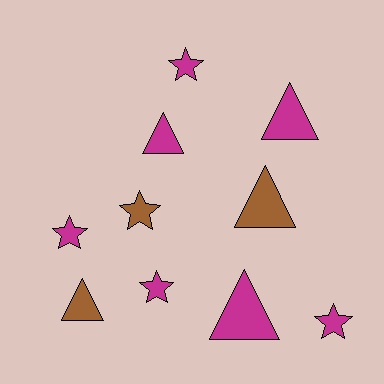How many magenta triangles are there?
There are 3 magenta triangles.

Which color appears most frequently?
Magenta, with 7 objects.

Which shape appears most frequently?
Star, with 5 objects.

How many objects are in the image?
There are 10 objects.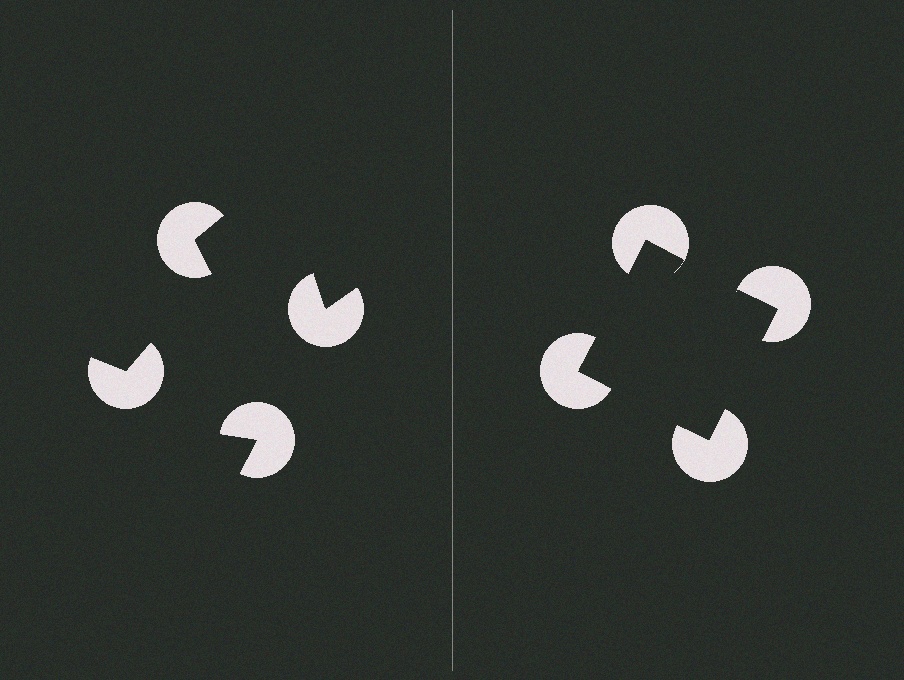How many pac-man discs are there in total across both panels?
8 — 4 on each side.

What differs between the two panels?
The pac-man discs are positioned identically on both sides; only the wedge orientations differ. On the right they align to a square; on the left they are misaligned.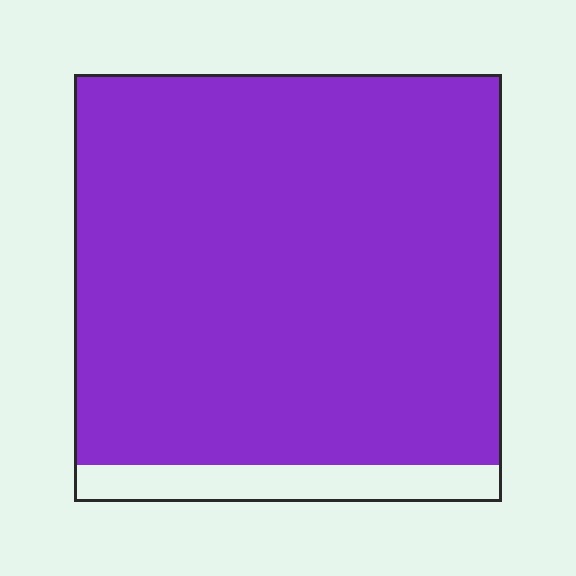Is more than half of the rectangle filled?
Yes.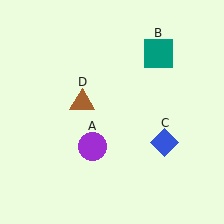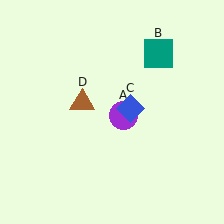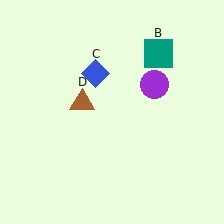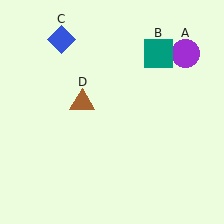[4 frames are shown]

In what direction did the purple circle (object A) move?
The purple circle (object A) moved up and to the right.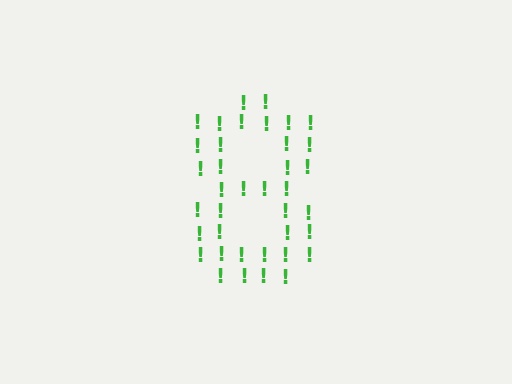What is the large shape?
The large shape is the digit 8.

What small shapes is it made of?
It is made of small exclamation marks.